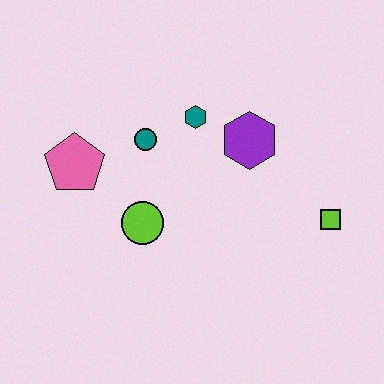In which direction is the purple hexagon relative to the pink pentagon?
The purple hexagon is to the right of the pink pentagon.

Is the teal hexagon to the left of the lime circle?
No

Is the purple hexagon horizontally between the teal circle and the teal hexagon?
No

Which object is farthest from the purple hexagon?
The pink pentagon is farthest from the purple hexagon.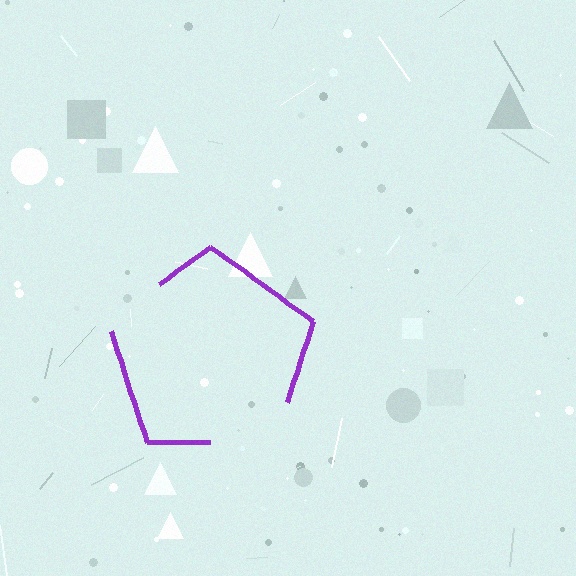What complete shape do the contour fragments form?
The contour fragments form a pentagon.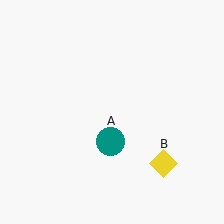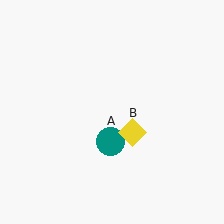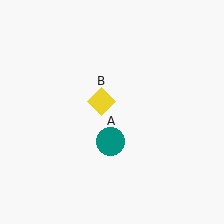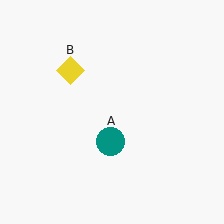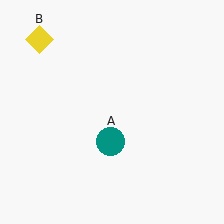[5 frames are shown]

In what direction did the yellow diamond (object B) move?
The yellow diamond (object B) moved up and to the left.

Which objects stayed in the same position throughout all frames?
Teal circle (object A) remained stationary.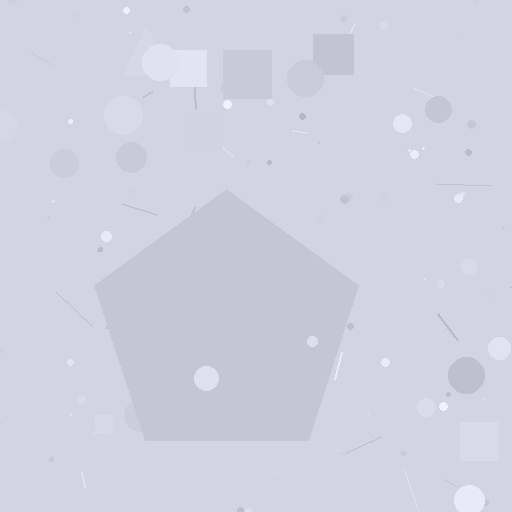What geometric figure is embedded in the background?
A pentagon is embedded in the background.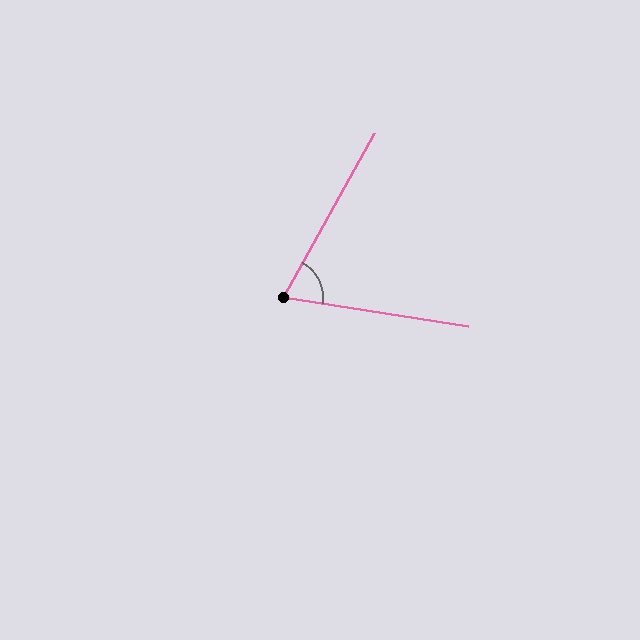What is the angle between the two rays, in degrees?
Approximately 70 degrees.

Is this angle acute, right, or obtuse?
It is acute.